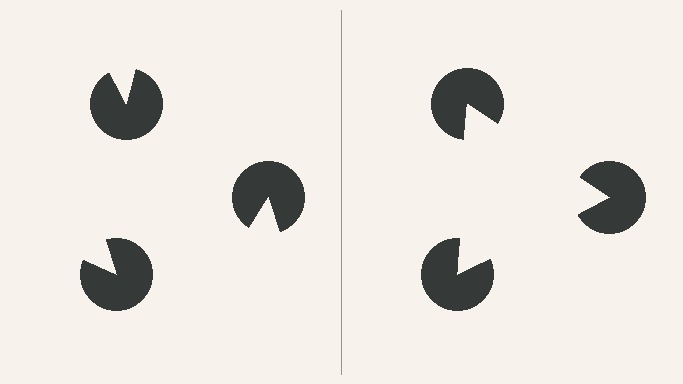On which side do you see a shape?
An illusory triangle appears on the right side. On the left side the wedge cuts are rotated, so no coherent shape forms.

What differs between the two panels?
The pac-man discs are positioned identically on both sides; only the wedge orientations differ. On the right they align to a triangle; on the left they are misaligned.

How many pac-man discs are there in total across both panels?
6 — 3 on each side.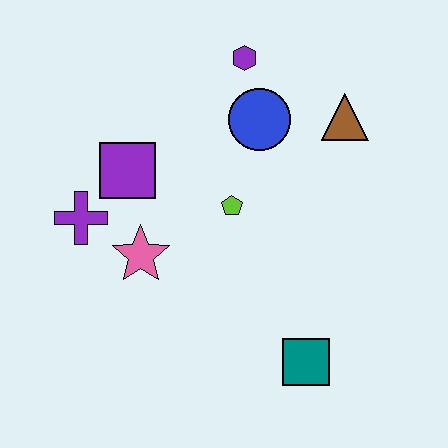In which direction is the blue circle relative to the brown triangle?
The blue circle is to the left of the brown triangle.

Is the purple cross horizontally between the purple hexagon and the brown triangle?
No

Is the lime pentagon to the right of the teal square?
No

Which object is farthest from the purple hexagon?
The teal square is farthest from the purple hexagon.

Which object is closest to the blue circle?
The purple hexagon is closest to the blue circle.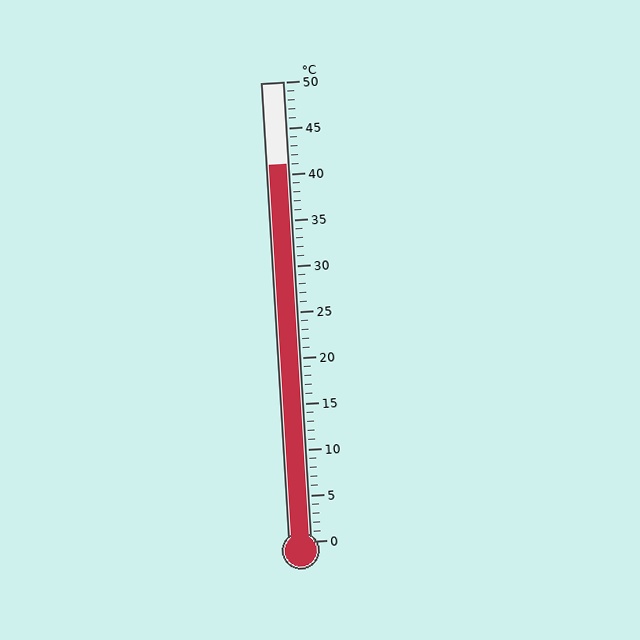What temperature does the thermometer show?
The thermometer shows approximately 41°C.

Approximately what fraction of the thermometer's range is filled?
The thermometer is filled to approximately 80% of its range.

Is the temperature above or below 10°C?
The temperature is above 10°C.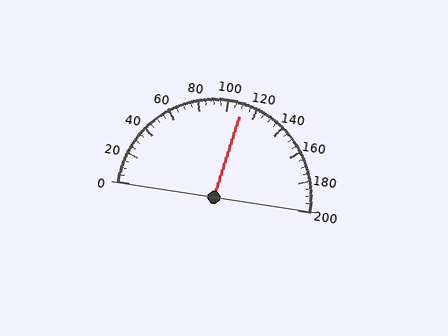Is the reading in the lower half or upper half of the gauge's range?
The reading is in the upper half of the range (0 to 200).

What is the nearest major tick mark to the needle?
The nearest major tick mark is 120.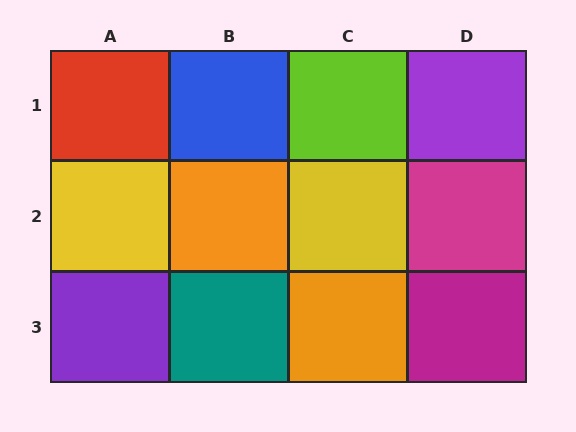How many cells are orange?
2 cells are orange.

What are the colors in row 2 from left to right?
Yellow, orange, yellow, magenta.